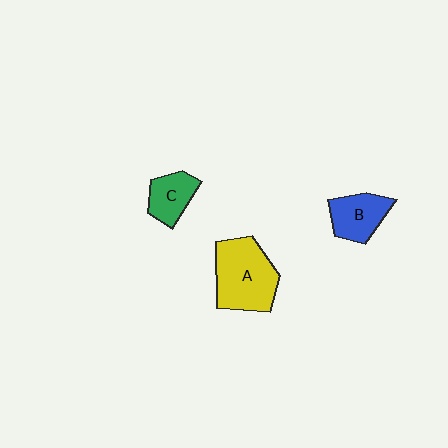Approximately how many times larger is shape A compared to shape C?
Approximately 2.0 times.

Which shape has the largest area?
Shape A (yellow).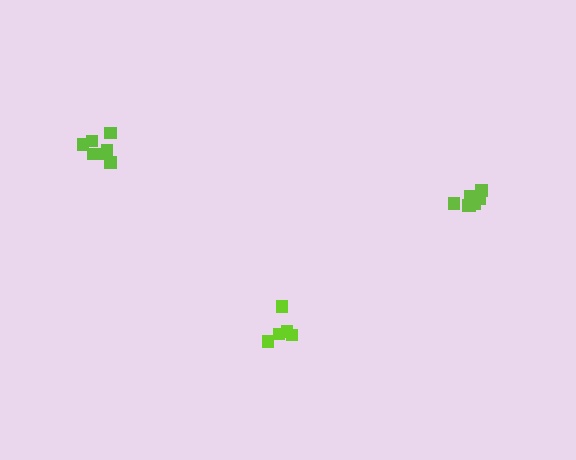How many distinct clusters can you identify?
There are 3 distinct clusters.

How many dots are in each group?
Group 1: 5 dots, Group 2: 8 dots, Group 3: 7 dots (20 total).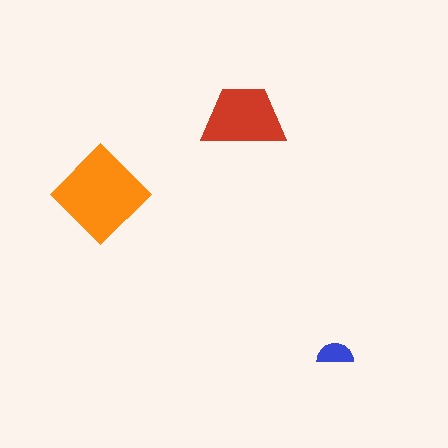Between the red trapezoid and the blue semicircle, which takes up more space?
The red trapezoid.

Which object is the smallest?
The blue semicircle.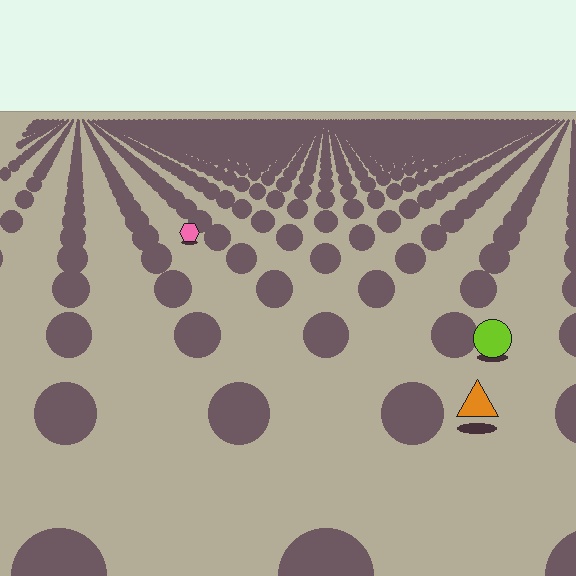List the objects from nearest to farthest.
From nearest to farthest: the orange triangle, the lime circle, the pink hexagon.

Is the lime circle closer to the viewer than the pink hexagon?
Yes. The lime circle is closer — you can tell from the texture gradient: the ground texture is coarser near it.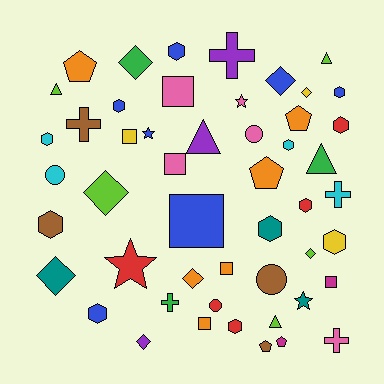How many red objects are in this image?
There are 5 red objects.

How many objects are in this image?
There are 50 objects.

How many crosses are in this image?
There are 5 crosses.